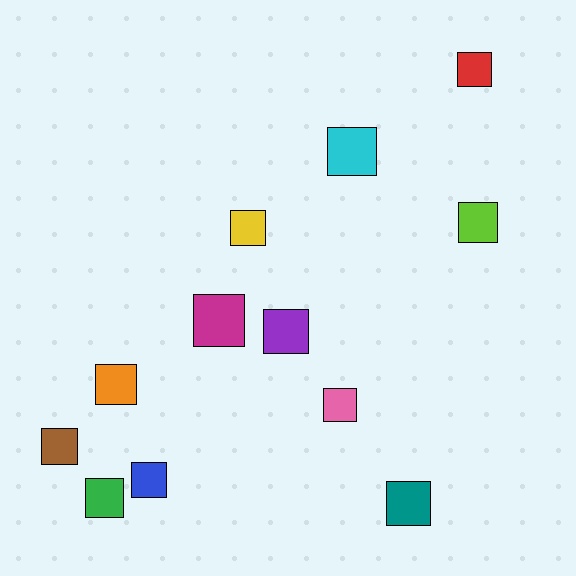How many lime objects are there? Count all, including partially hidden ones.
There is 1 lime object.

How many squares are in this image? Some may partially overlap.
There are 12 squares.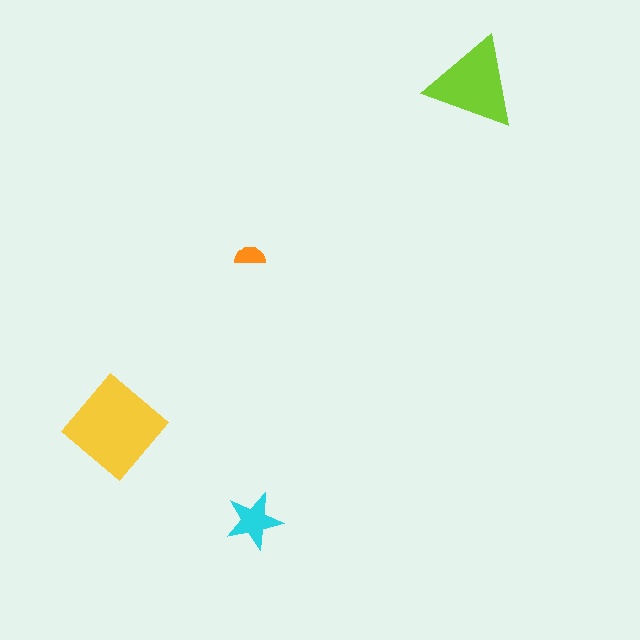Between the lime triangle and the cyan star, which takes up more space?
The lime triangle.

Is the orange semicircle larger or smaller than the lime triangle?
Smaller.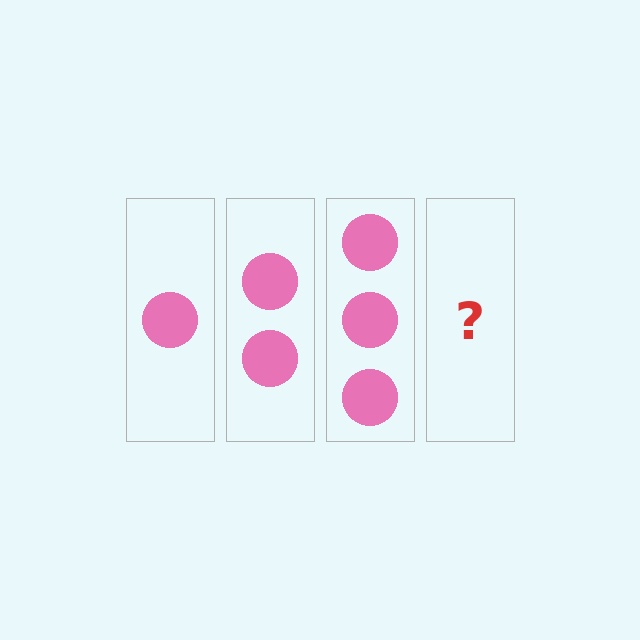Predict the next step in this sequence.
The next step is 4 circles.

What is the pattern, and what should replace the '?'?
The pattern is that each step adds one more circle. The '?' should be 4 circles.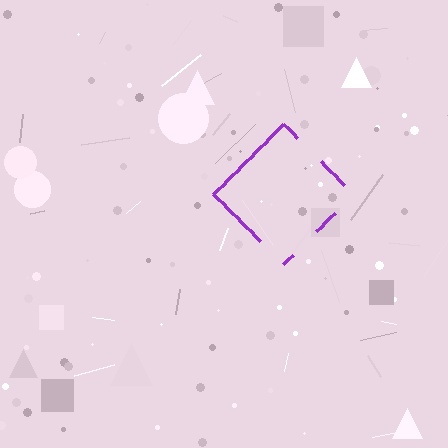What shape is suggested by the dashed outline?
The dashed outline suggests a diamond.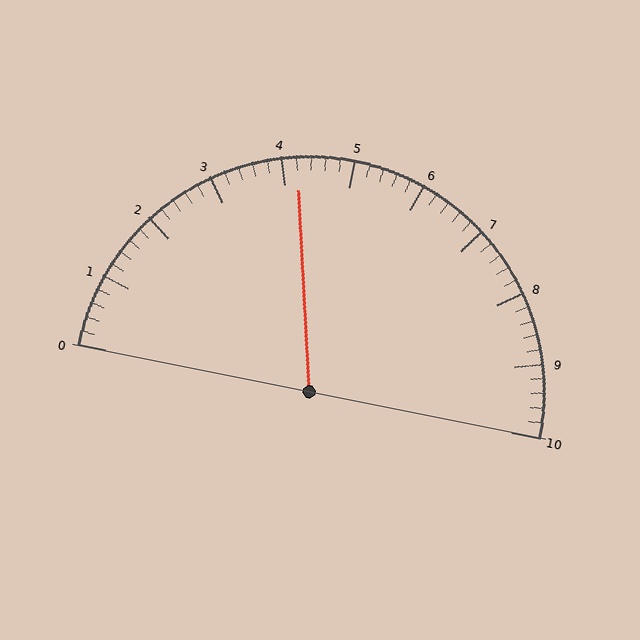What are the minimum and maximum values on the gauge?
The gauge ranges from 0 to 10.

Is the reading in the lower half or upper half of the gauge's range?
The reading is in the lower half of the range (0 to 10).